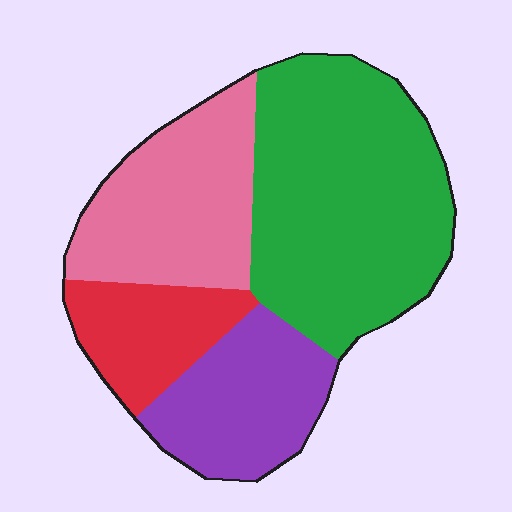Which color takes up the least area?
Red, at roughly 15%.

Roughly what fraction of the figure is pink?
Pink covers around 25% of the figure.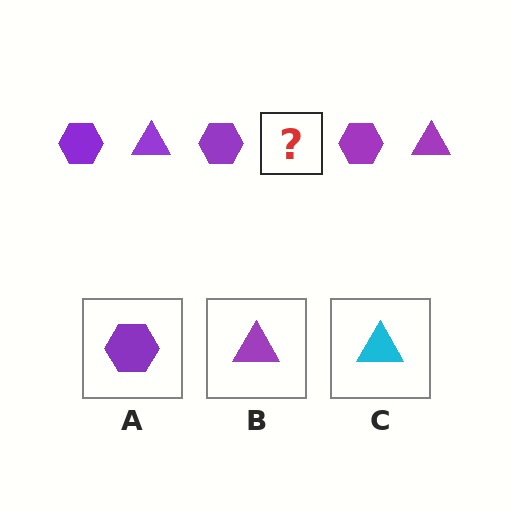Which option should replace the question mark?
Option B.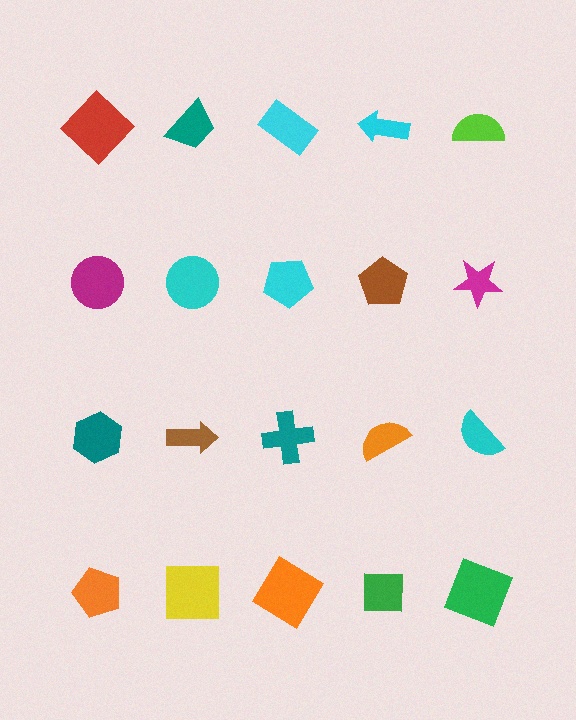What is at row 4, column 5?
A green square.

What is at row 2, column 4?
A brown pentagon.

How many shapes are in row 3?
5 shapes.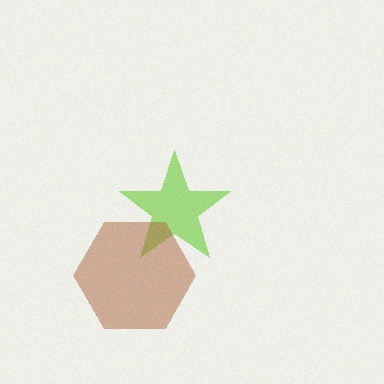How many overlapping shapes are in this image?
There are 2 overlapping shapes in the image.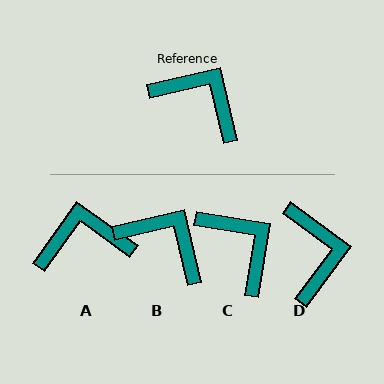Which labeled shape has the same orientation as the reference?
B.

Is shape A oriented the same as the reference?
No, it is off by about 41 degrees.